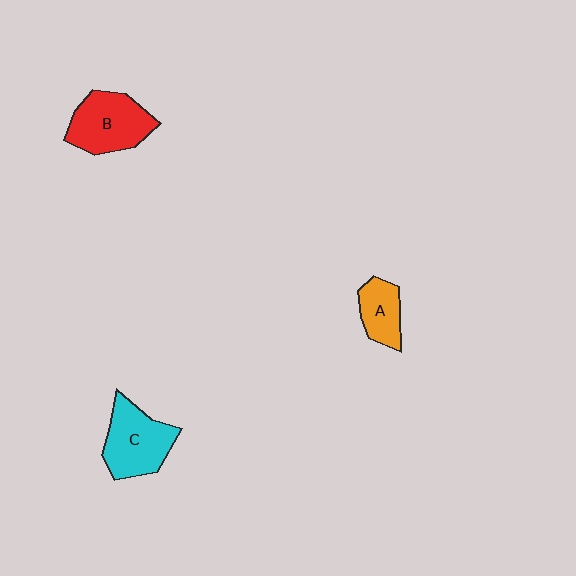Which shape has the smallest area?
Shape A (orange).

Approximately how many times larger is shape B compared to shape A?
Approximately 1.7 times.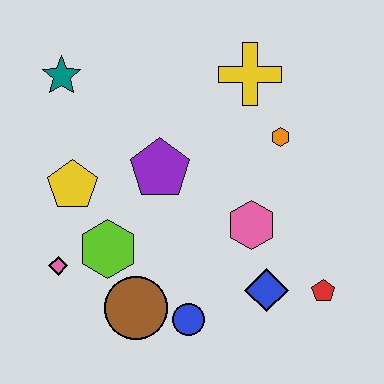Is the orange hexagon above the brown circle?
Yes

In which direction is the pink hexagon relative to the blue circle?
The pink hexagon is above the blue circle.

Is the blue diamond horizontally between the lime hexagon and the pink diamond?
No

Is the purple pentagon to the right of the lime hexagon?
Yes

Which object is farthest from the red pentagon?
The teal star is farthest from the red pentagon.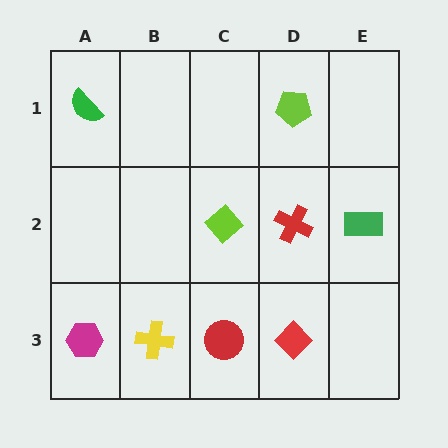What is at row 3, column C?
A red circle.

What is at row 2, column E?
A green rectangle.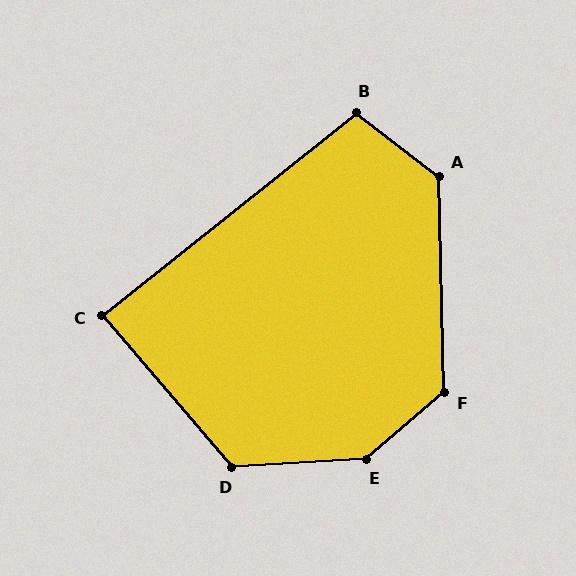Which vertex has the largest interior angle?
E, at approximately 143 degrees.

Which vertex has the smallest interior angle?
C, at approximately 88 degrees.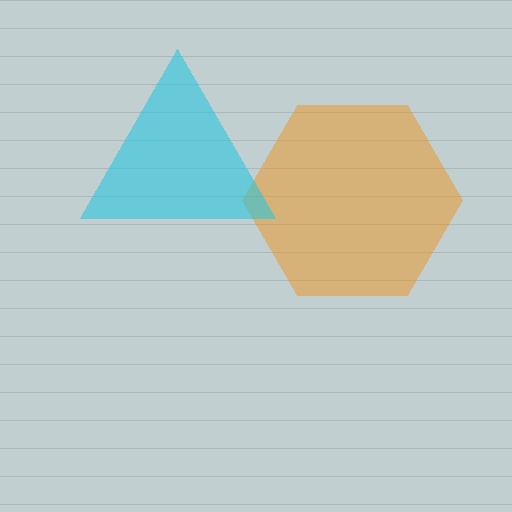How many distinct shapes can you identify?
There are 2 distinct shapes: an orange hexagon, a cyan triangle.